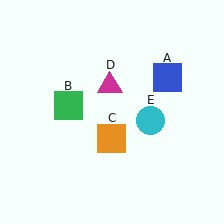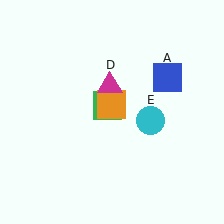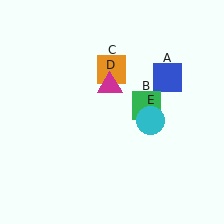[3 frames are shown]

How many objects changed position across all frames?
2 objects changed position: green square (object B), orange square (object C).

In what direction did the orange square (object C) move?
The orange square (object C) moved up.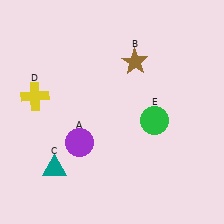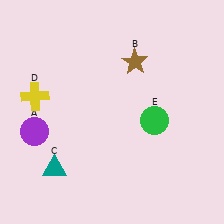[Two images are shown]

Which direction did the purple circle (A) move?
The purple circle (A) moved left.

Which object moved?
The purple circle (A) moved left.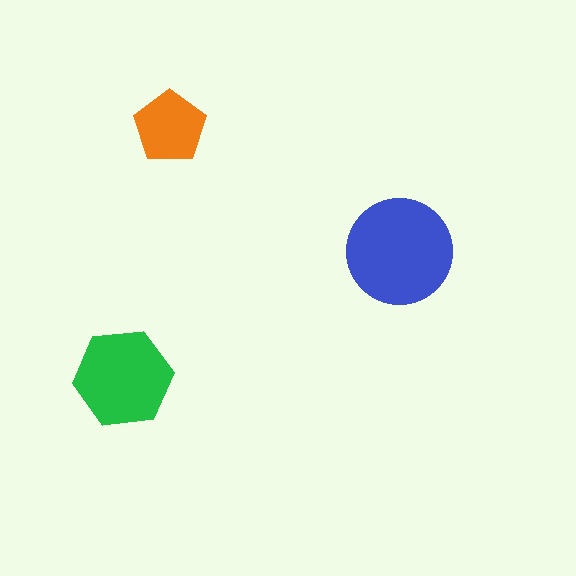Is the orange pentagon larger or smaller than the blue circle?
Smaller.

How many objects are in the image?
There are 3 objects in the image.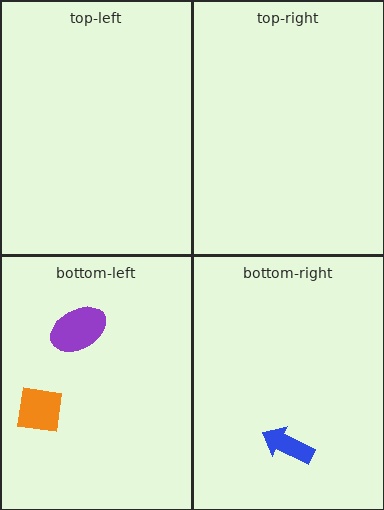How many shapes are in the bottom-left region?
2.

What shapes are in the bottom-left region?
The orange square, the purple ellipse.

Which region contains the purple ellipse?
The bottom-left region.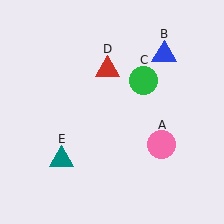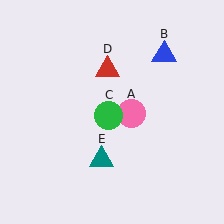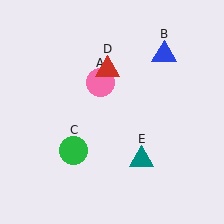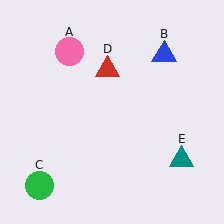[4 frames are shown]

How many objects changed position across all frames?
3 objects changed position: pink circle (object A), green circle (object C), teal triangle (object E).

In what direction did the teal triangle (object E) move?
The teal triangle (object E) moved right.